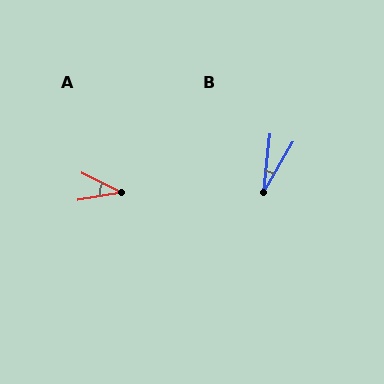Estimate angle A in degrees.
Approximately 36 degrees.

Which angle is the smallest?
B, at approximately 23 degrees.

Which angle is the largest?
A, at approximately 36 degrees.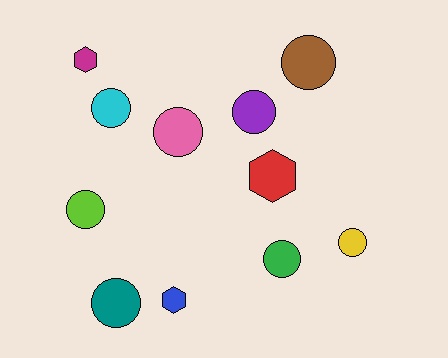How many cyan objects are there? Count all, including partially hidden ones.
There is 1 cyan object.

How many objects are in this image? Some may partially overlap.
There are 11 objects.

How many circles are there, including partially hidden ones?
There are 8 circles.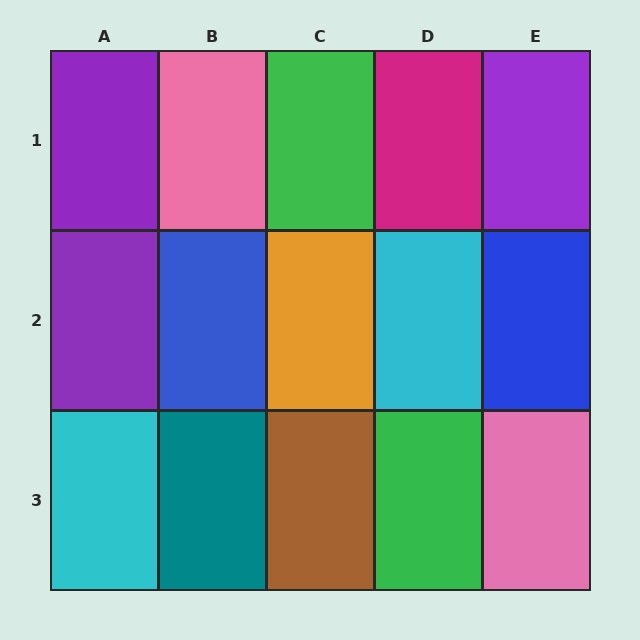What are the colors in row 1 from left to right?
Purple, pink, green, magenta, purple.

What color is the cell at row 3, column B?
Teal.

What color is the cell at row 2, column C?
Orange.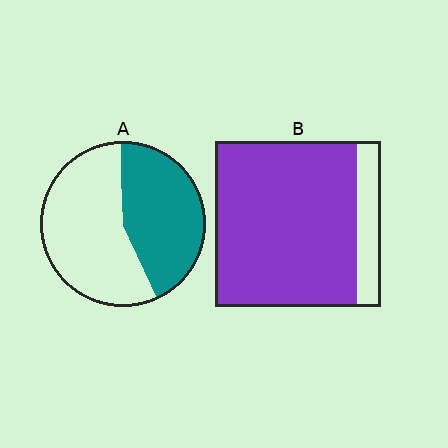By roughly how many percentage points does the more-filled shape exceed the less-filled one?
By roughly 40 percentage points (B over A).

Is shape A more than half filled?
No.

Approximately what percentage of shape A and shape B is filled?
A is approximately 45% and B is approximately 85%.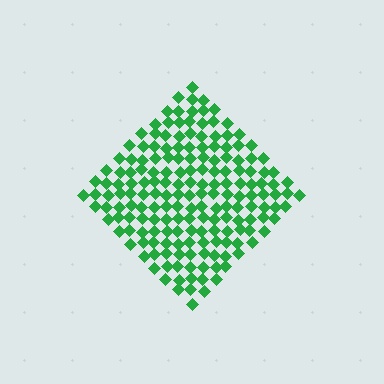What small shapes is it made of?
It is made of small diamonds.